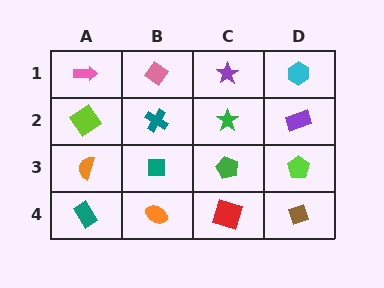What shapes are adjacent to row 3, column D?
A purple rectangle (row 2, column D), a brown diamond (row 4, column D), a green pentagon (row 3, column C).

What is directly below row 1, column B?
A teal cross.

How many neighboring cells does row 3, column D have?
3.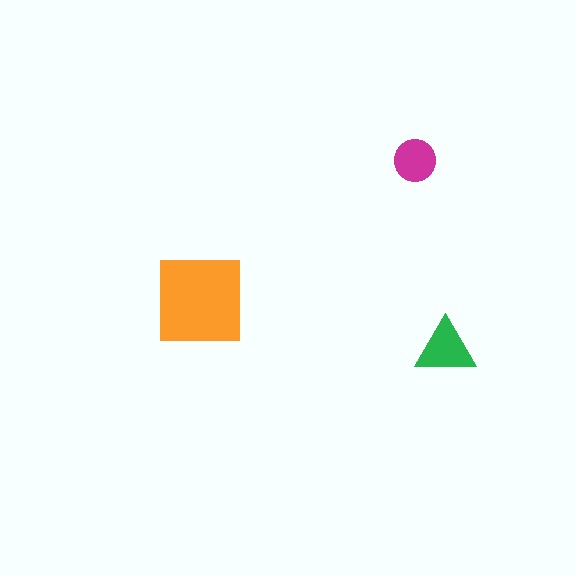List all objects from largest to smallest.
The orange square, the green triangle, the magenta circle.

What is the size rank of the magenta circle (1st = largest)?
3rd.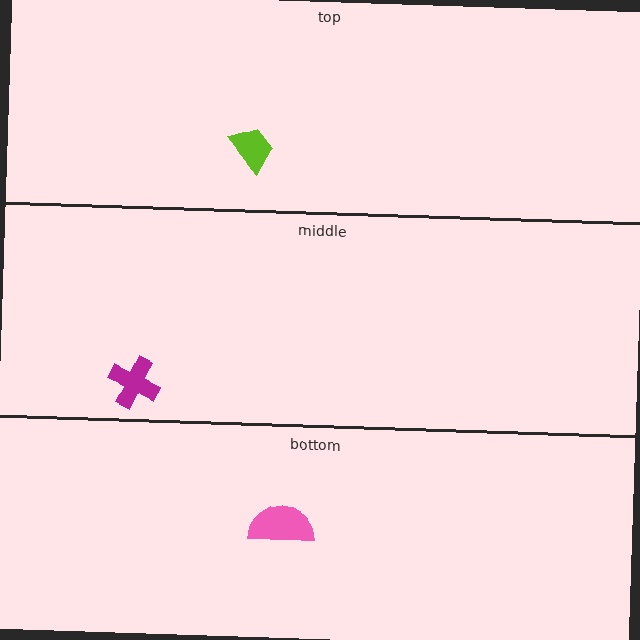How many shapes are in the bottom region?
1.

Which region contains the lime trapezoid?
The top region.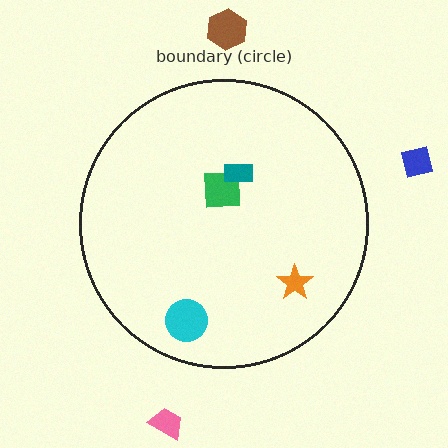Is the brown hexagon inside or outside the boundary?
Outside.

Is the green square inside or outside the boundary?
Inside.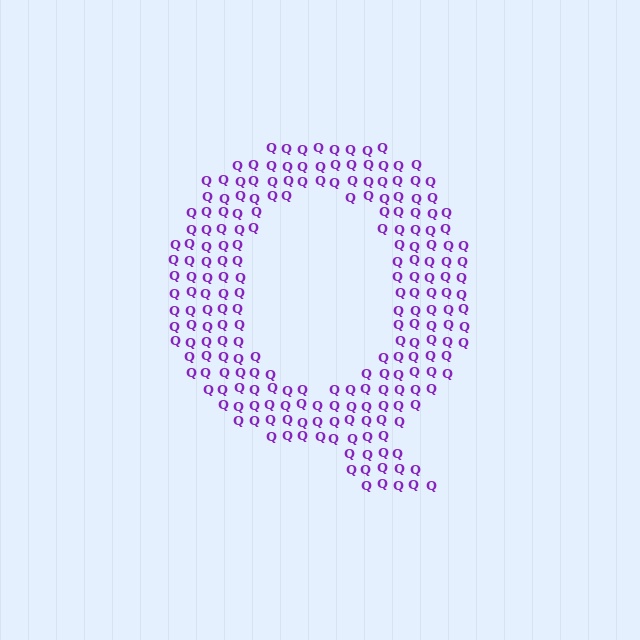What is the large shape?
The large shape is the letter Q.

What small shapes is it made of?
It is made of small letter Q's.